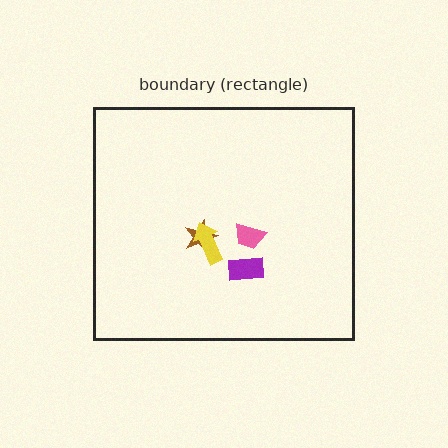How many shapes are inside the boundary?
4 inside, 0 outside.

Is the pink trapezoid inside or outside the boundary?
Inside.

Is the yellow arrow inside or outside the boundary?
Inside.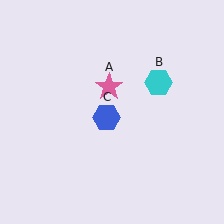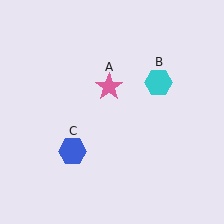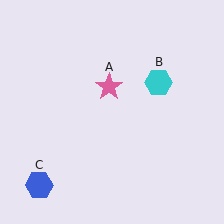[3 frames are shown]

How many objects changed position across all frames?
1 object changed position: blue hexagon (object C).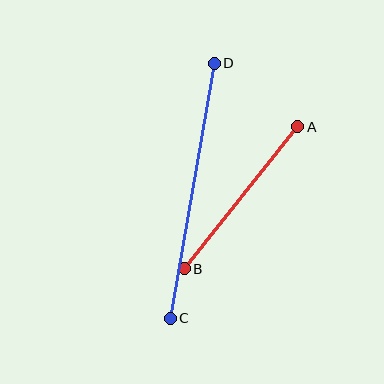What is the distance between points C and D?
The distance is approximately 259 pixels.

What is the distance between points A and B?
The distance is approximately 182 pixels.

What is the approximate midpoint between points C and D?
The midpoint is at approximately (192, 191) pixels.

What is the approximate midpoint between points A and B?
The midpoint is at approximately (241, 198) pixels.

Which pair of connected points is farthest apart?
Points C and D are farthest apart.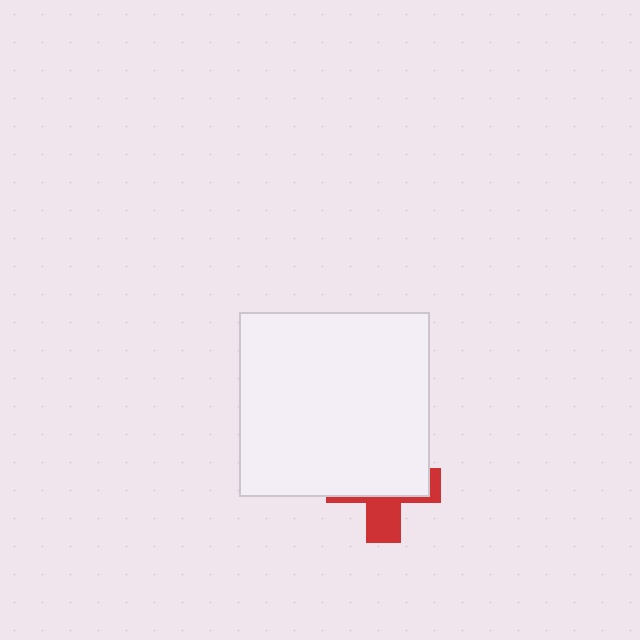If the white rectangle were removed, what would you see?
You would see the complete red cross.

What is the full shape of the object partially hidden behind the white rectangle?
The partially hidden object is a red cross.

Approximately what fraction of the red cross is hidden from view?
Roughly 65% of the red cross is hidden behind the white rectangle.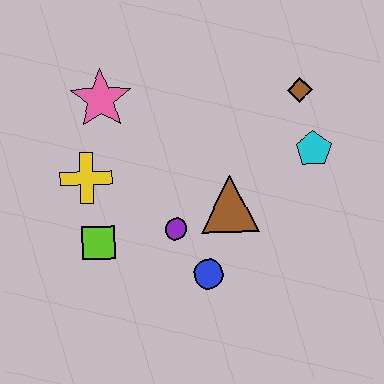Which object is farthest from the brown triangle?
The pink star is farthest from the brown triangle.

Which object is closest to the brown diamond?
The cyan pentagon is closest to the brown diamond.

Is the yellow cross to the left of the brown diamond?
Yes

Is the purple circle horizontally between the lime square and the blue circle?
Yes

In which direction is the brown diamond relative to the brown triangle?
The brown diamond is above the brown triangle.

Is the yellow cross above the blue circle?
Yes